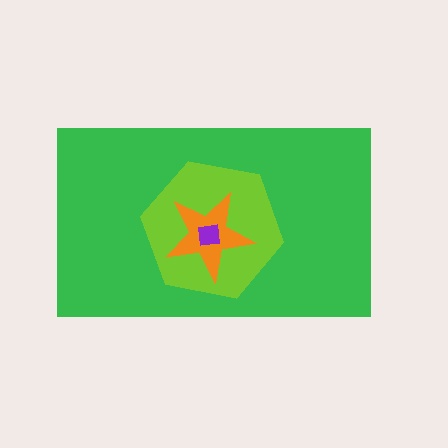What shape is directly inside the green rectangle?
The lime hexagon.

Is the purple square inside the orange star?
Yes.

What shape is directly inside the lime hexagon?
The orange star.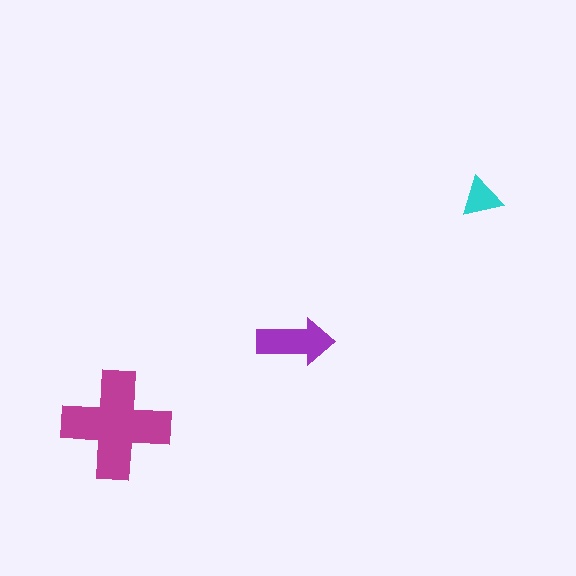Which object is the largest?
The magenta cross.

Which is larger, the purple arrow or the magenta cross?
The magenta cross.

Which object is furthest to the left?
The magenta cross is leftmost.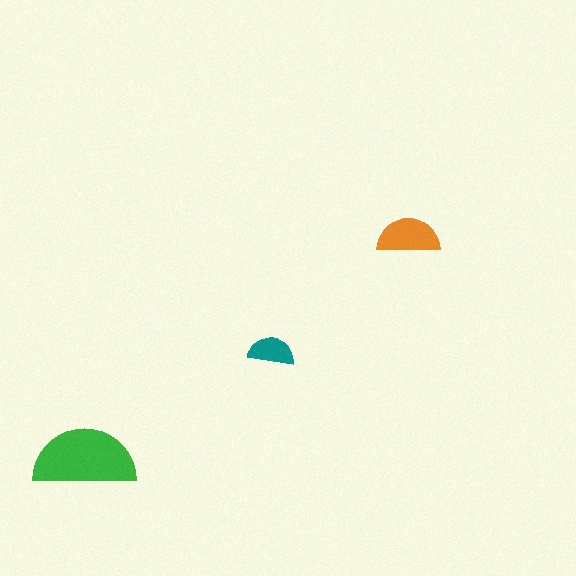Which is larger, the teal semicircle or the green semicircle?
The green one.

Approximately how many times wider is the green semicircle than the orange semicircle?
About 1.5 times wider.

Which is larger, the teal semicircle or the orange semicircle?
The orange one.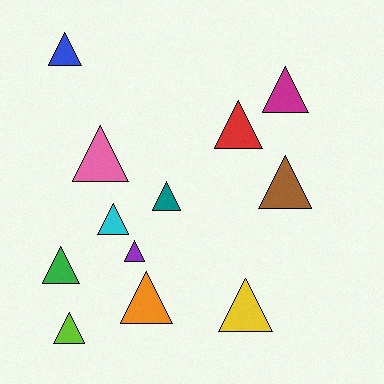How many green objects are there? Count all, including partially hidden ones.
There is 1 green object.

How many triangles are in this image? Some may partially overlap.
There are 12 triangles.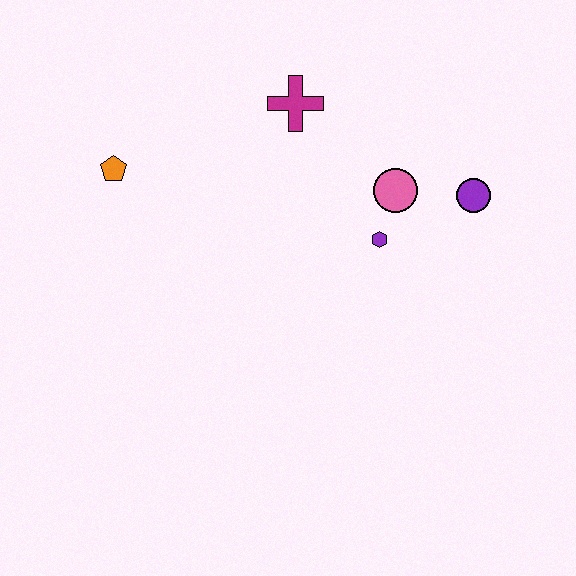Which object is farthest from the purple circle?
The orange pentagon is farthest from the purple circle.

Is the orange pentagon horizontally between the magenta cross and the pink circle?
No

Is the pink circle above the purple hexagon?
Yes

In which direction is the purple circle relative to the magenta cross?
The purple circle is to the right of the magenta cross.